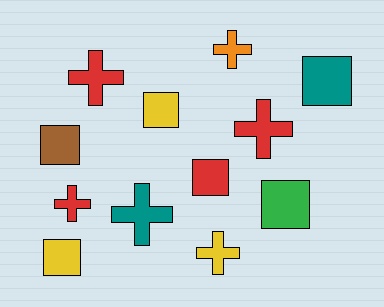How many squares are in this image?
There are 6 squares.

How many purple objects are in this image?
There are no purple objects.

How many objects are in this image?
There are 12 objects.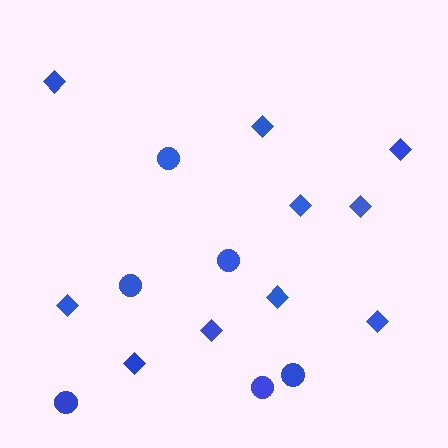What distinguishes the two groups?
There are 2 groups: one group of diamonds (10) and one group of circles (6).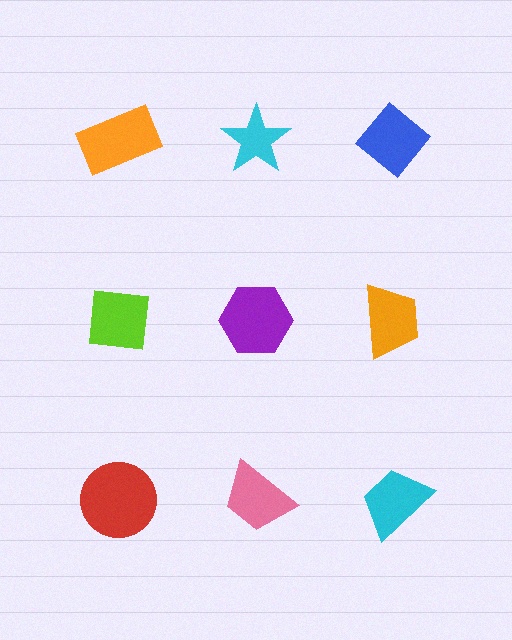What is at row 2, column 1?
A lime square.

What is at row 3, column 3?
A cyan trapezoid.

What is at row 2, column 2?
A purple hexagon.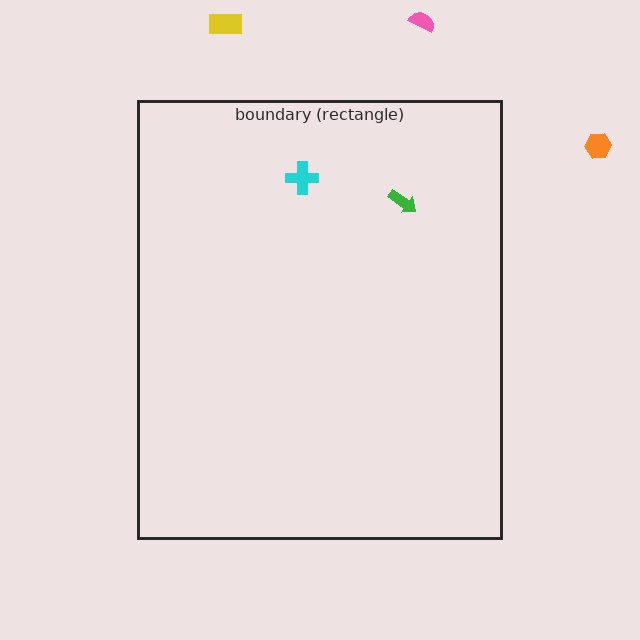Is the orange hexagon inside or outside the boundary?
Outside.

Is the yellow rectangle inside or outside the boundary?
Outside.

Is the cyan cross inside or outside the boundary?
Inside.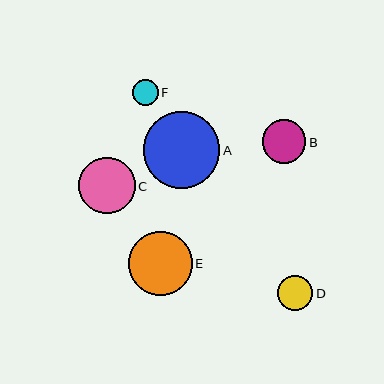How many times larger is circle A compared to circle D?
Circle A is approximately 2.2 times the size of circle D.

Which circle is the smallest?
Circle F is the smallest with a size of approximately 26 pixels.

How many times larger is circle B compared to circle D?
Circle B is approximately 1.2 times the size of circle D.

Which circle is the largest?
Circle A is the largest with a size of approximately 76 pixels.